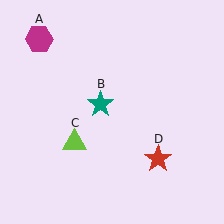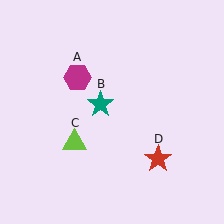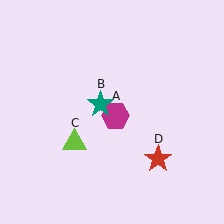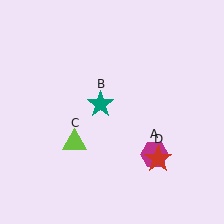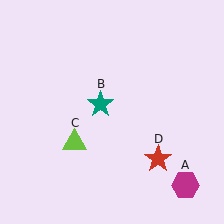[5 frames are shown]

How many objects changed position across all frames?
1 object changed position: magenta hexagon (object A).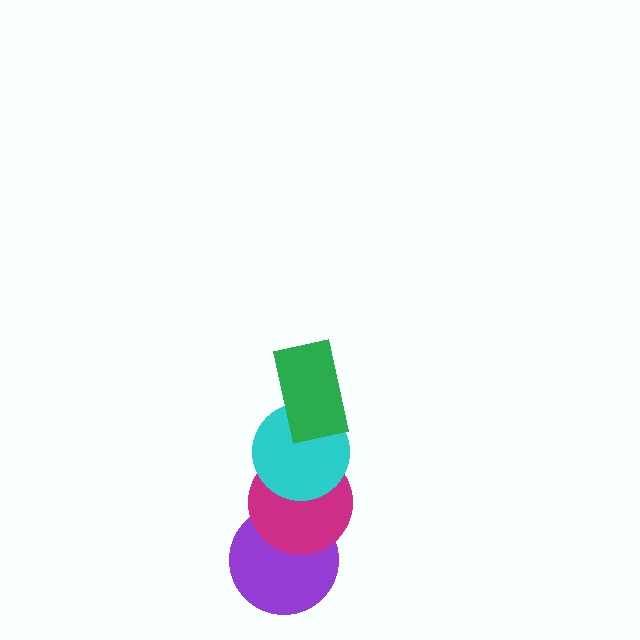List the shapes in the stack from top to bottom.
From top to bottom: the green rectangle, the cyan circle, the magenta circle, the purple circle.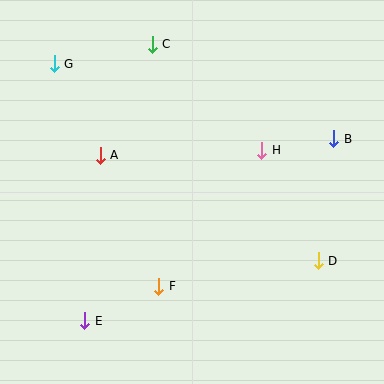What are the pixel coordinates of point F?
Point F is at (159, 286).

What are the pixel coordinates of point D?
Point D is at (318, 260).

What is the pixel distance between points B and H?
The distance between B and H is 73 pixels.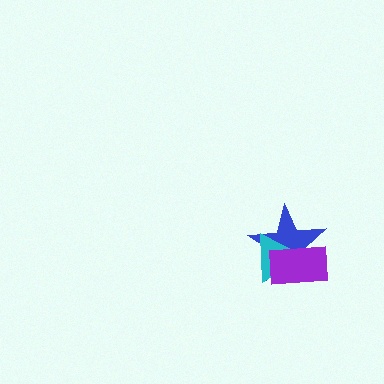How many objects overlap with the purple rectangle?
2 objects overlap with the purple rectangle.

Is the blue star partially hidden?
Yes, it is partially covered by another shape.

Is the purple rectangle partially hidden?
No, no other shape covers it.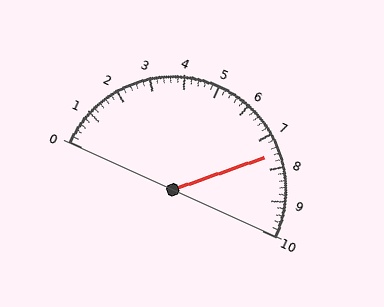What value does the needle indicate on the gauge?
The needle indicates approximately 7.6.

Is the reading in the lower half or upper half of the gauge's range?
The reading is in the upper half of the range (0 to 10).